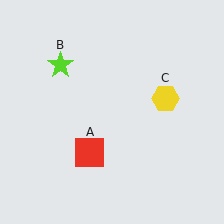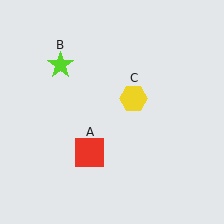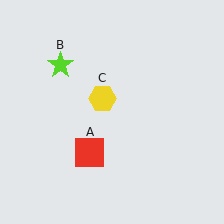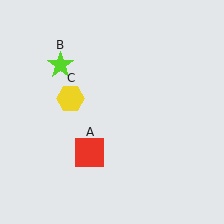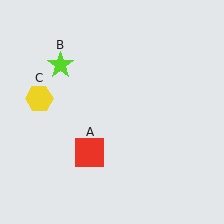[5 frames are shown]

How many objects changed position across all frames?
1 object changed position: yellow hexagon (object C).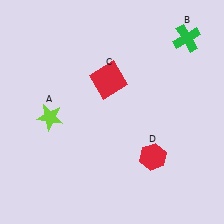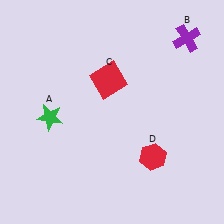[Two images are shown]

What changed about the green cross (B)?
In Image 1, B is green. In Image 2, it changed to purple.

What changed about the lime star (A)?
In Image 1, A is lime. In Image 2, it changed to green.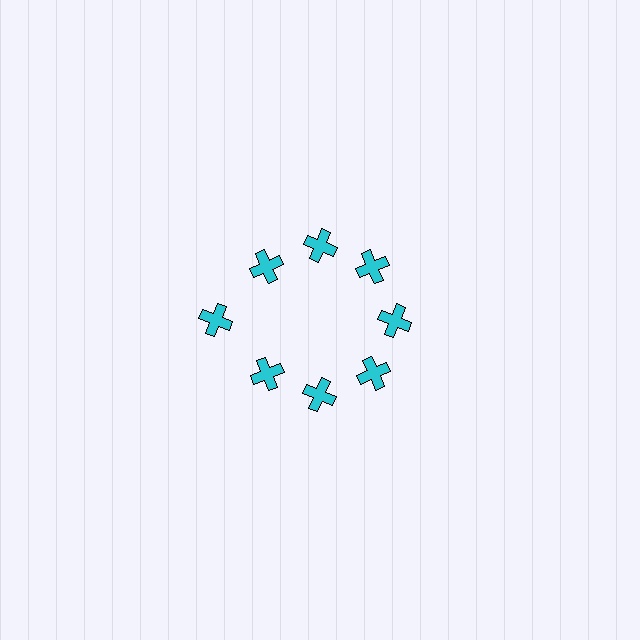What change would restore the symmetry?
The symmetry would be restored by moving it inward, back onto the ring so that all 8 crosses sit at equal angles and equal distance from the center.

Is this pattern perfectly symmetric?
No. The 8 cyan crosses are arranged in a ring, but one element near the 9 o'clock position is pushed outward from the center, breaking the 8-fold rotational symmetry.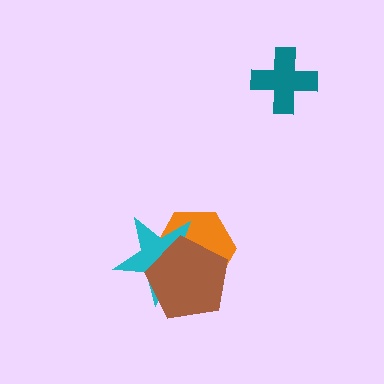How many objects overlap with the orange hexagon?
2 objects overlap with the orange hexagon.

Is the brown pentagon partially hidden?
No, no other shape covers it.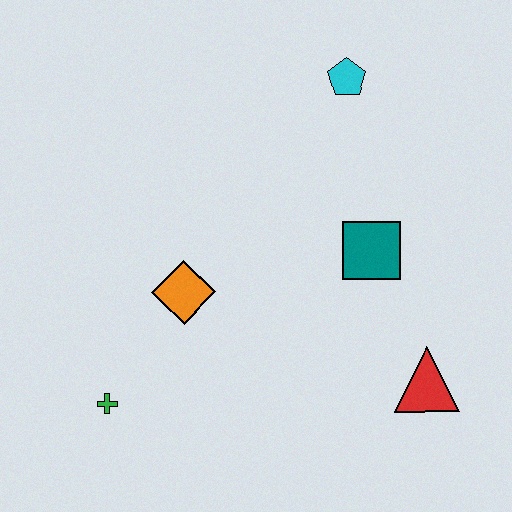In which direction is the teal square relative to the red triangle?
The teal square is above the red triangle.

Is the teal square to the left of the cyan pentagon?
No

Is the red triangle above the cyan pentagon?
No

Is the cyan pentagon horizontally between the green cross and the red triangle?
Yes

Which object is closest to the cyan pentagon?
The teal square is closest to the cyan pentagon.